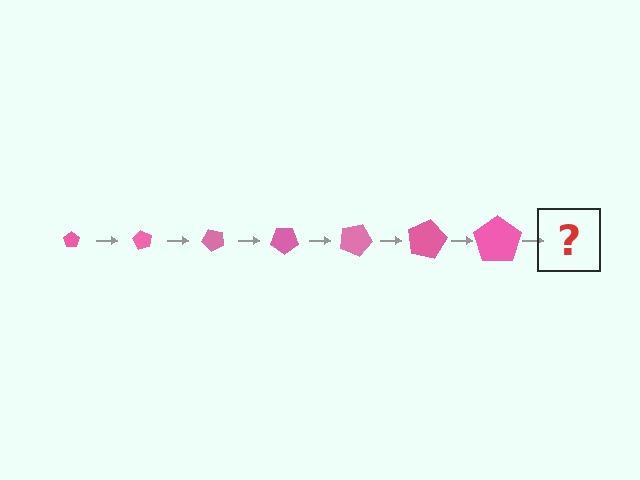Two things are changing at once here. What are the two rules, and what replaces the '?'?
The two rules are that the pentagon grows larger each step and it rotates 60 degrees each step. The '?' should be a pentagon, larger than the previous one and rotated 420 degrees from the start.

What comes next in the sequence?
The next element should be a pentagon, larger than the previous one and rotated 420 degrees from the start.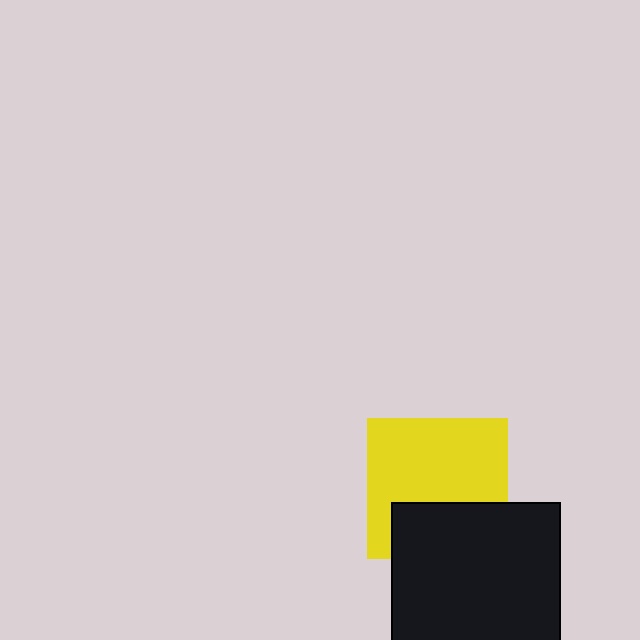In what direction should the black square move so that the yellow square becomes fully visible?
The black square should move down. That is the shortest direction to clear the overlap and leave the yellow square fully visible.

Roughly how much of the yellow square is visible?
Most of it is visible (roughly 66%).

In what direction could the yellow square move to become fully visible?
The yellow square could move up. That would shift it out from behind the black square entirely.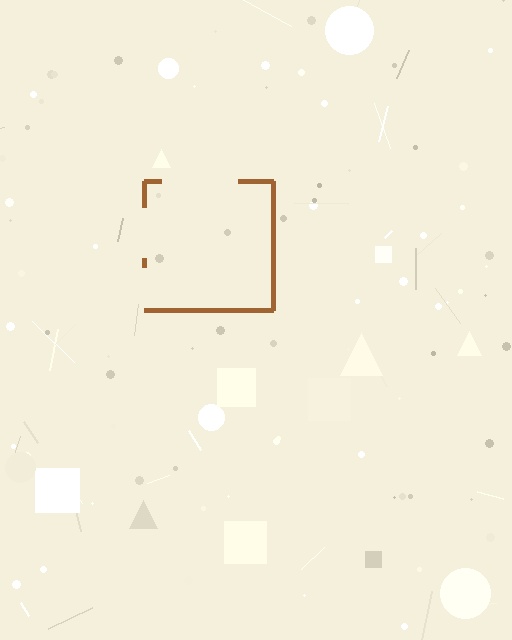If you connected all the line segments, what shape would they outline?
They would outline a square.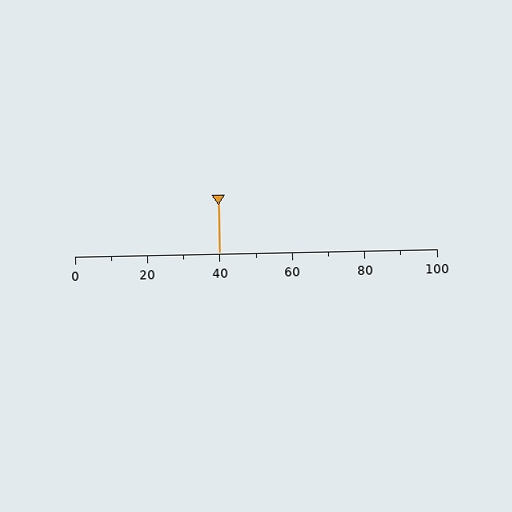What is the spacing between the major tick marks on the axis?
The major ticks are spaced 20 apart.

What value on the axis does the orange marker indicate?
The marker indicates approximately 40.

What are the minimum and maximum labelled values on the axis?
The axis runs from 0 to 100.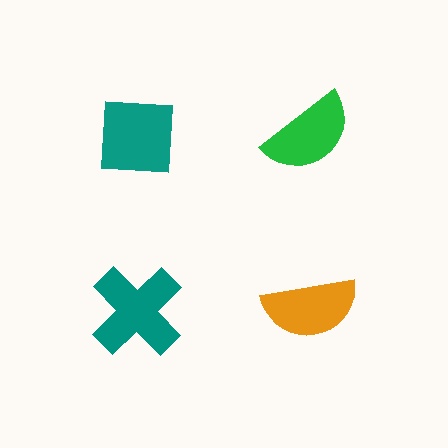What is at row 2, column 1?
A teal cross.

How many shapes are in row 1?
2 shapes.